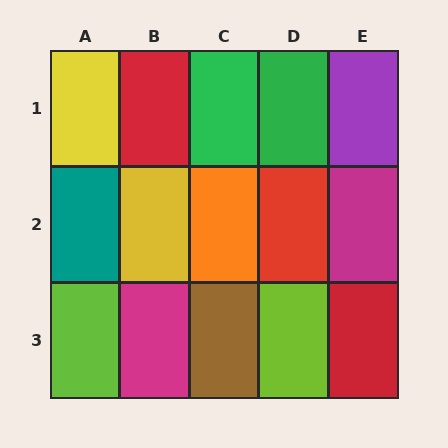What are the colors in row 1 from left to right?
Yellow, red, green, green, purple.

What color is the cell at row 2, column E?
Magenta.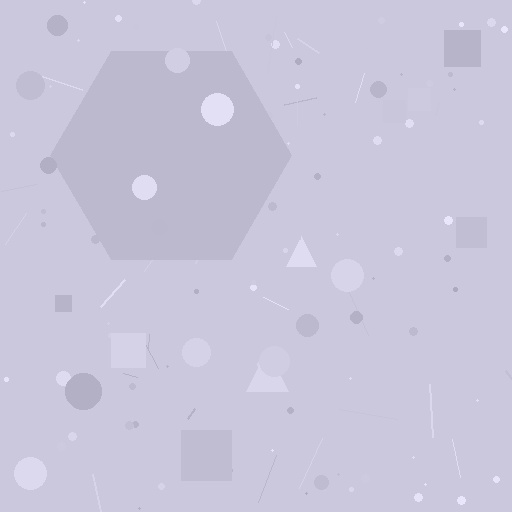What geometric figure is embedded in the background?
A hexagon is embedded in the background.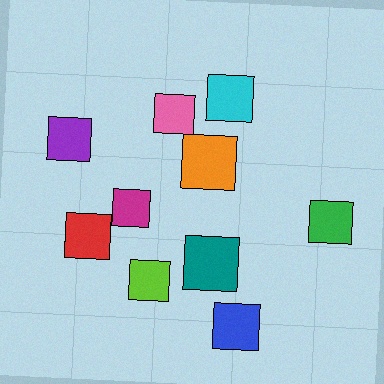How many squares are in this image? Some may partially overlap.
There are 10 squares.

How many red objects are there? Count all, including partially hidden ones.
There is 1 red object.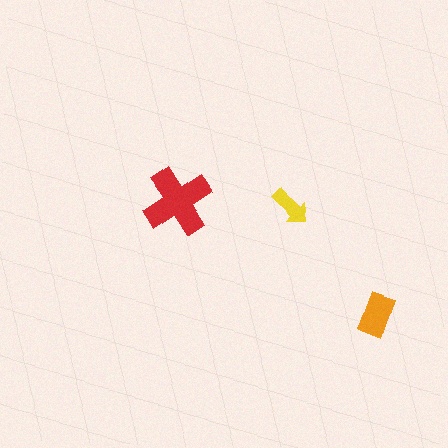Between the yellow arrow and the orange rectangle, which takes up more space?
The orange rectangle.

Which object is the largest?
The red cross.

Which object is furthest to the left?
The red cross is leftmost.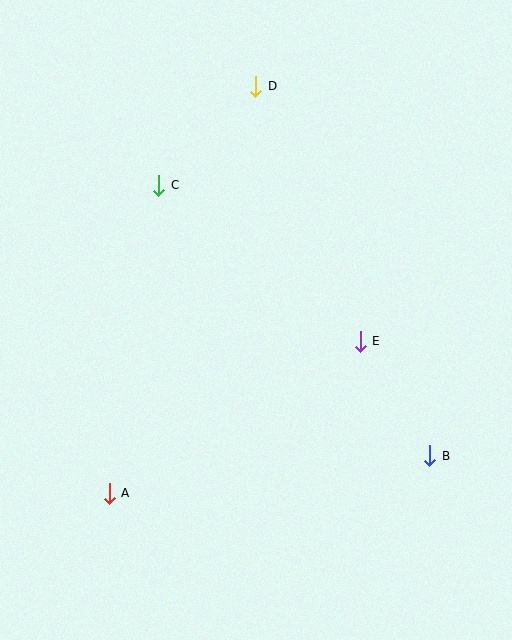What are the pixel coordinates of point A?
Point A is at (109, 493).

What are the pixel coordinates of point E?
Point E is at (360, 341).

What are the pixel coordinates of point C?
Point C is at (159, 185).